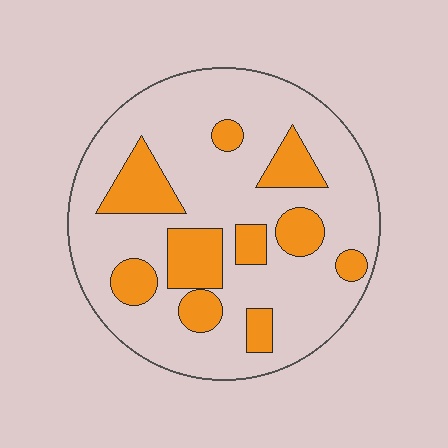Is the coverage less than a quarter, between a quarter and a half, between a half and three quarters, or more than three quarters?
Less than a quarter.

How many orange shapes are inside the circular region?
10.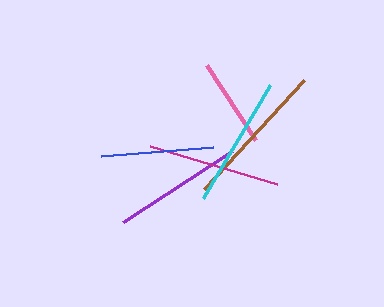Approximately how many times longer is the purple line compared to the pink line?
The purple line is approximately 1.5 times the length of the pink line.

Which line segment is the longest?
The brown line is the longest at approximately 148 pixels.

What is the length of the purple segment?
The purple segment is approximately 131 pixels long.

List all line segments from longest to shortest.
From longest to shortest: brown, magenta, cyan, purple, blue, pink.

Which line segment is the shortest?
The pink line is the shortest at approximately 89 pixels.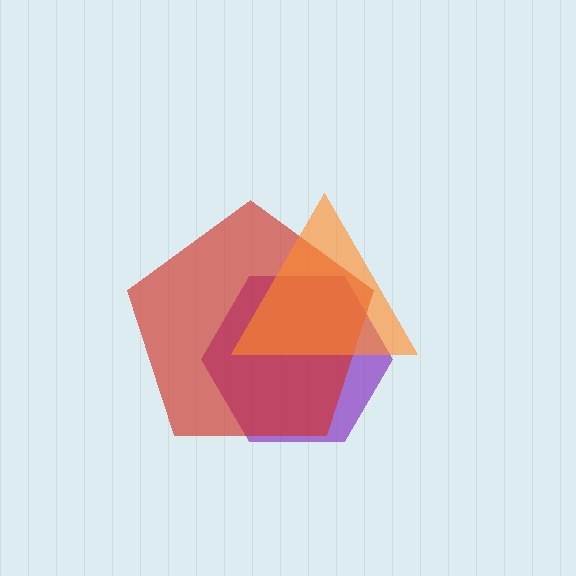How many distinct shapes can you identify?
There are 3 distinct shapes: a purple hexagon, a red pentagon, an orange triangle.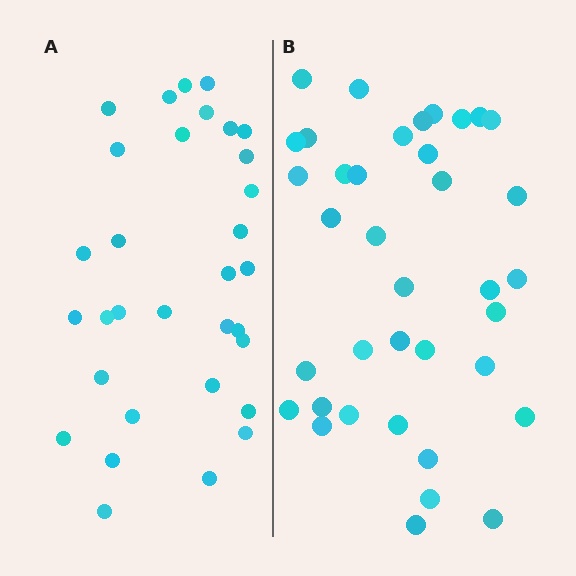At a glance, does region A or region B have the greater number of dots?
Region B (the right region) has more dots.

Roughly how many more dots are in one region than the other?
Region B has about 5 more dots than region A.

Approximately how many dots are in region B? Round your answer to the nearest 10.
About 40 dots. (The exact count is 37, which rounds to 40.)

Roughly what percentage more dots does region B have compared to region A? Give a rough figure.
About 15% more.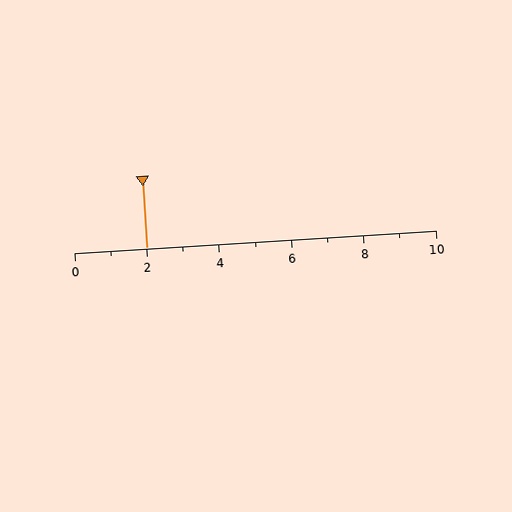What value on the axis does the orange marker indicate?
The marker indicates approximately 2.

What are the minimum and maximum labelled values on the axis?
The axis runs from 0 to 10.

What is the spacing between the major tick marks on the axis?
The major ticks are spaced 2 apart.